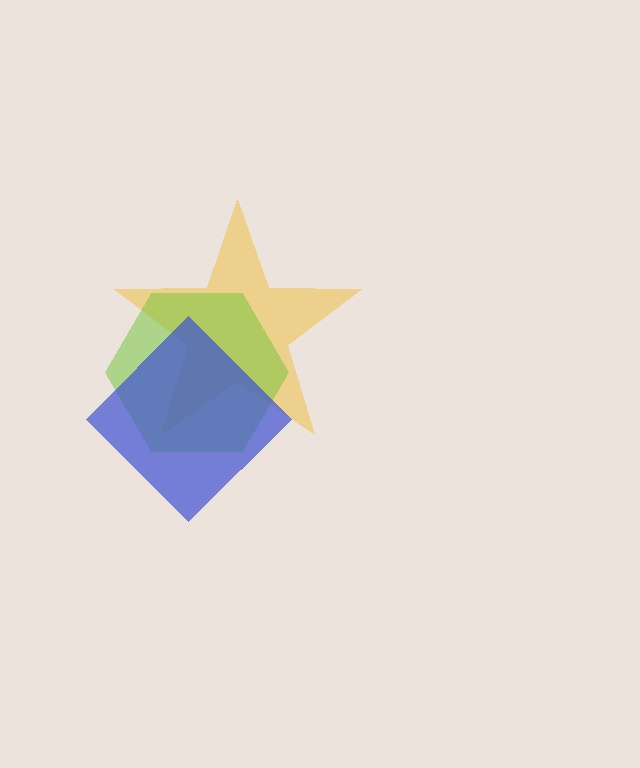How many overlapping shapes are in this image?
There are 3 overlapping shapes in the image.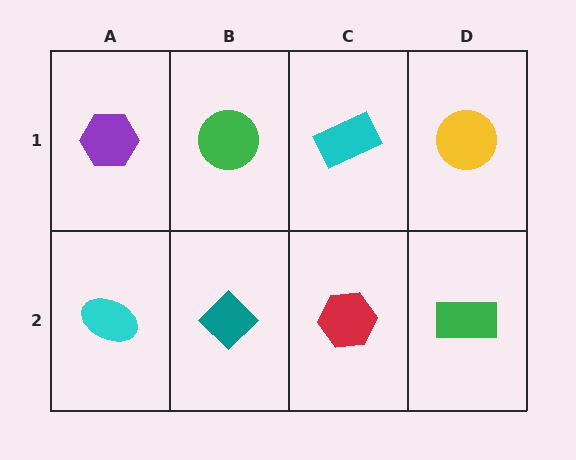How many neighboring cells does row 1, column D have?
2.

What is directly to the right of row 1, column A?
A green circle.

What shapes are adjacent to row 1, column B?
A teal diamond (row 2, column B), a purple hexagon (row 1, column A), a cyan rectangle (row 1, column C).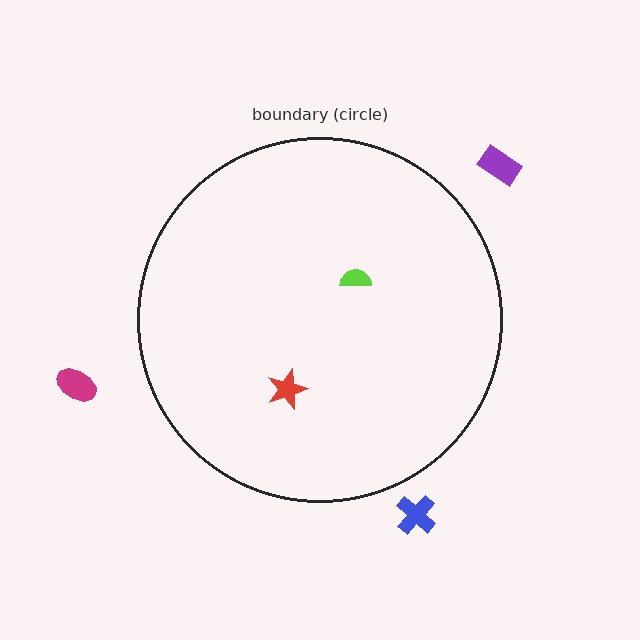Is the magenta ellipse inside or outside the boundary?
Outside.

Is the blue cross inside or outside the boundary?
Outside.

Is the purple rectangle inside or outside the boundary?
Outside.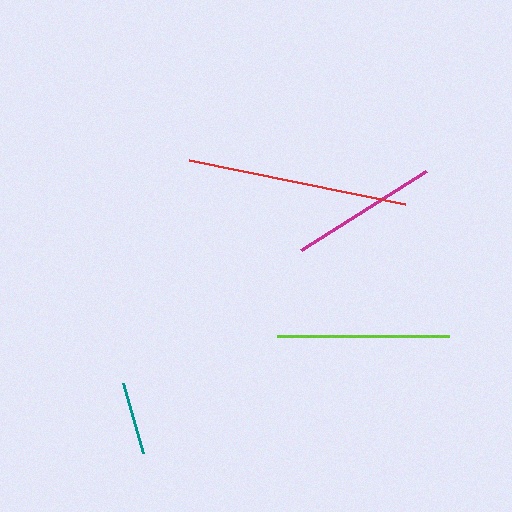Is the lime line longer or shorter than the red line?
The red line is longer than the lime line.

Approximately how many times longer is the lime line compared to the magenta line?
The lime line is approximately 1.2 times the length of the magenta line.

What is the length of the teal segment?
The teal segment is approximately 73 pixels long.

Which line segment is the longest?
The red line is the longest at approximately 221 pixels.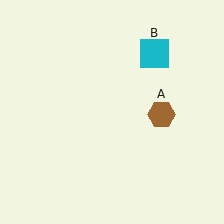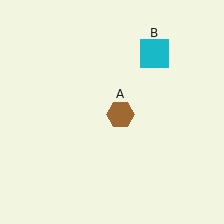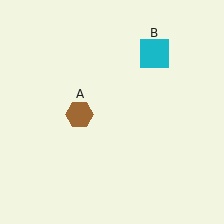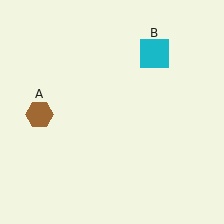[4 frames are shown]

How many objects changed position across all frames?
1 object changed position: brown hexagon (object A).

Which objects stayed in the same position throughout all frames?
Cyan square (object B) remained stationary.